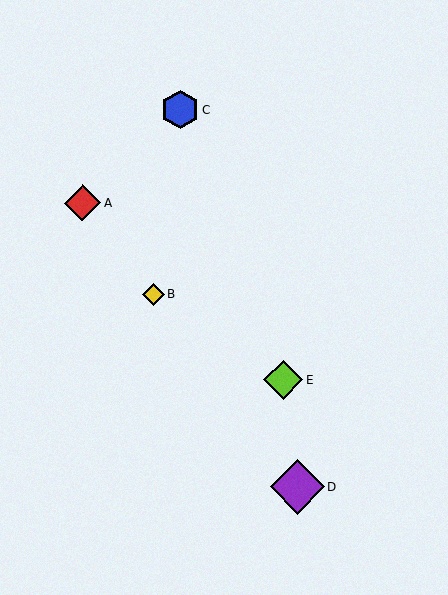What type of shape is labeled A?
Shape A is a red diamond.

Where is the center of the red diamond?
The center of the red diamond is at (82, 203).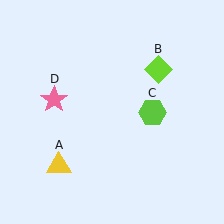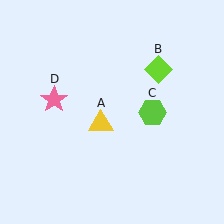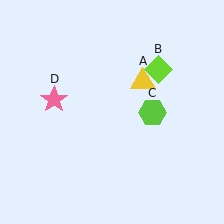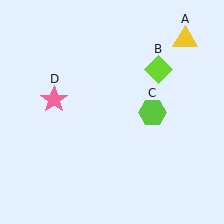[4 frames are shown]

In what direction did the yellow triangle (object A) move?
The yellow triangle (object A) moved up and to the right.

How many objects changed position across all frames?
1 object changed position: yellow triangle (object A).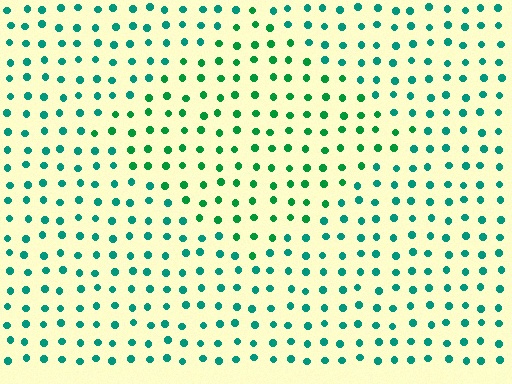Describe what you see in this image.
The image is filled with small teal elements in a uniform arrangement. A diamond-shaped region is visible where the elements are tinted to a slightly different hue, forming a subtle color boundary.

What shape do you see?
I see a diamond.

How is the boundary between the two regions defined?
The boundary is defined purely by a slight shift in hue (about 27 degrees). Spacing, size, and orientation are identical on both sides.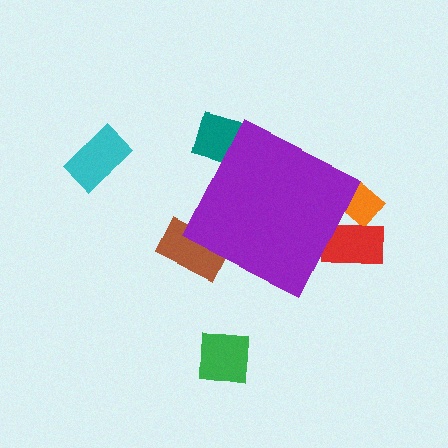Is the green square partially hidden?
No, the green square is fully visible.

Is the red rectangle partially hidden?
Yes, the red rectangle is partially hidden behind the purple diamond.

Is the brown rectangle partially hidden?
Yes, the brown rectangle is partially hidden behind the purple diamond.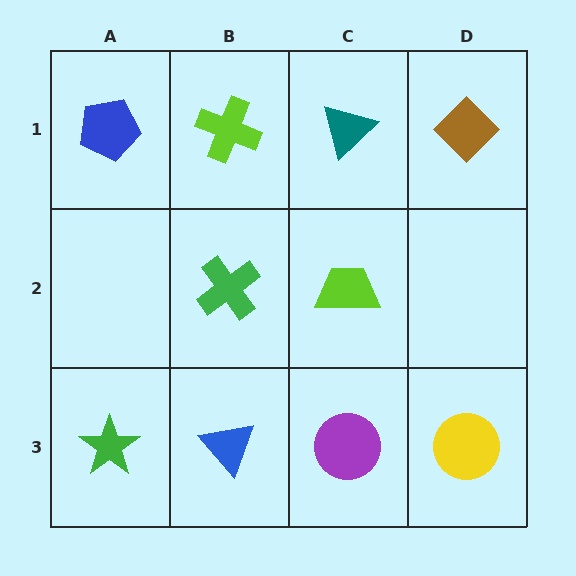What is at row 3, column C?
A purple circle.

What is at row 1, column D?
A brown diamond.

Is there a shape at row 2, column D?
No, that cell is empty.